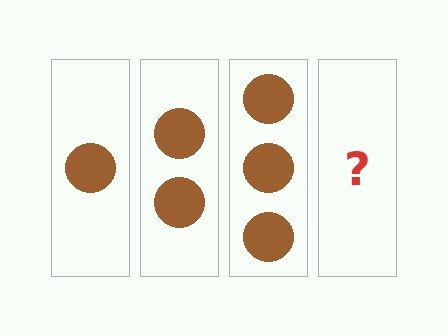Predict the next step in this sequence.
The next step is 4 circles.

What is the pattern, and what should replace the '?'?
The pattern is that each step adds one more circle. The '?' should be 4 circles.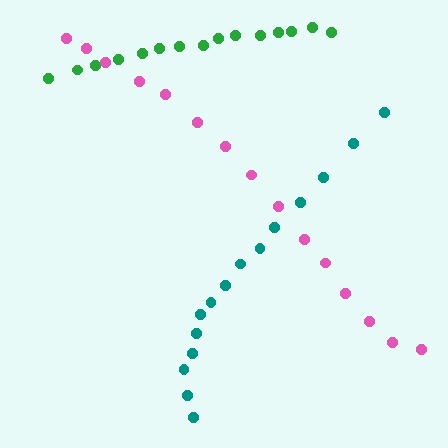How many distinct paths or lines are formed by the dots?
There are 3 distinct paths.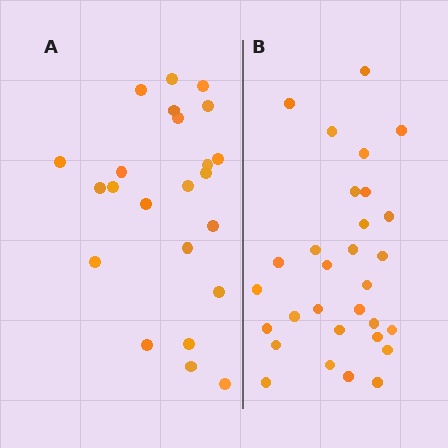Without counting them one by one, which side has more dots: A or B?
Region B (the right region) has more dots.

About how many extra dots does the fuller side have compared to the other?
Region B has roughly 8 or so more dots than region A.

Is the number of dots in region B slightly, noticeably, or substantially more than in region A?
Region B has noticeably more, but not dramatically so. The ratio is roughly 1.3 to 1.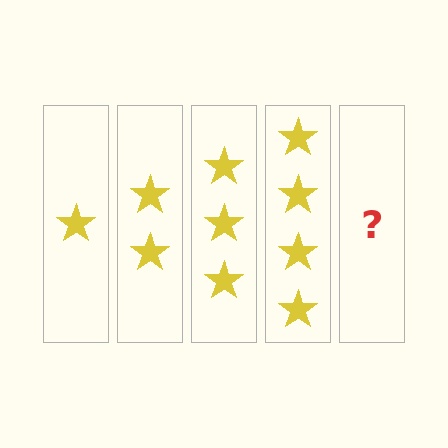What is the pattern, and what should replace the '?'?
The pattern is that each step adds one more star. The '?' should be 5 stars.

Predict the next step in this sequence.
The next step is 5 stars.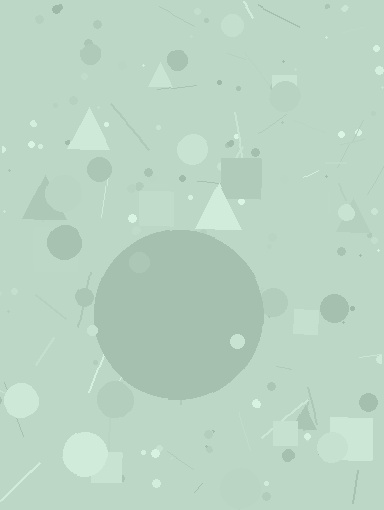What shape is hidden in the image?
A circle is hidden in the image.